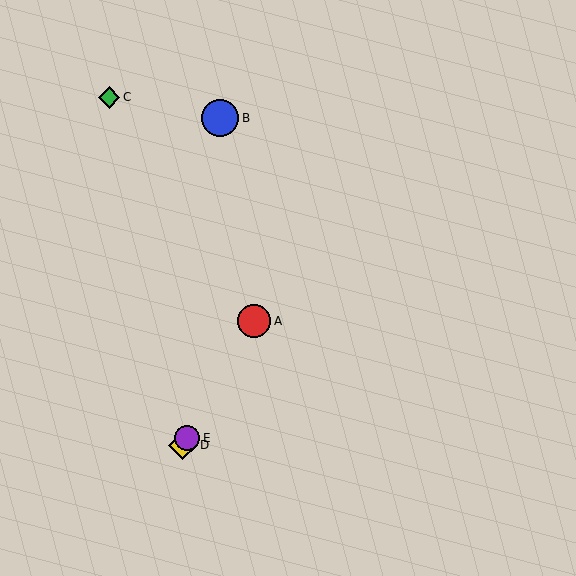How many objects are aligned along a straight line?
3 objects (A, D, E) are aligned along a straight line.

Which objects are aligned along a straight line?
Objects A, D, E are aligned along a straight line.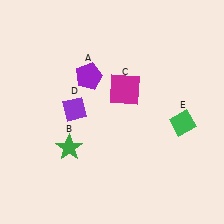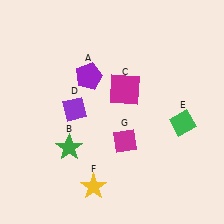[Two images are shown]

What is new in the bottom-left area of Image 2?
A yellow star (F) was added in the bottom-left area of Image 2.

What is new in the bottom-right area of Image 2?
A magenta diamond (G) was added in the bottom-right area of Image 2.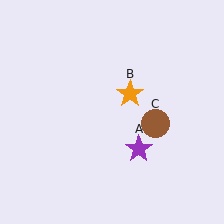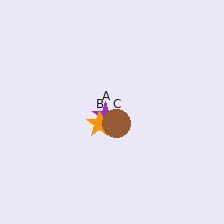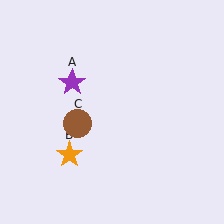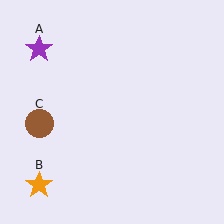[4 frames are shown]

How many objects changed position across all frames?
3 objects changed position: purple star (object A), orange star (object B), brown circle (object C).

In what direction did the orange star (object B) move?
The orange star (object B) moved down and to the left.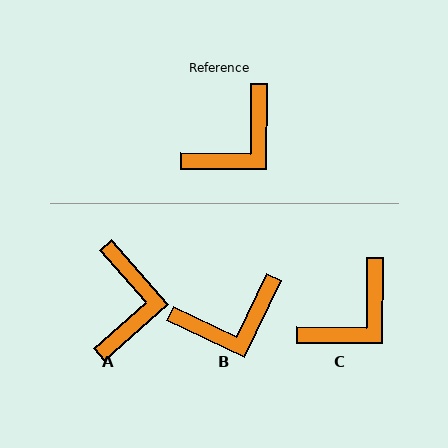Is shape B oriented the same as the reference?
No, it is off by about 25 degrees.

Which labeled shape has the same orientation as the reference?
C.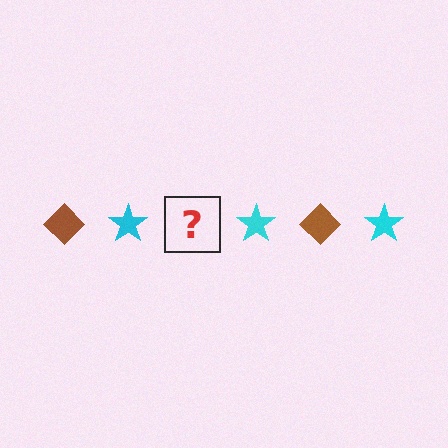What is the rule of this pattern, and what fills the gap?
The rule is that the pattern alternates between brown diamond and cyan star. The gap should be filled with a brown diamond.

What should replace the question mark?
The question mark should be replaced with a brown diamond.